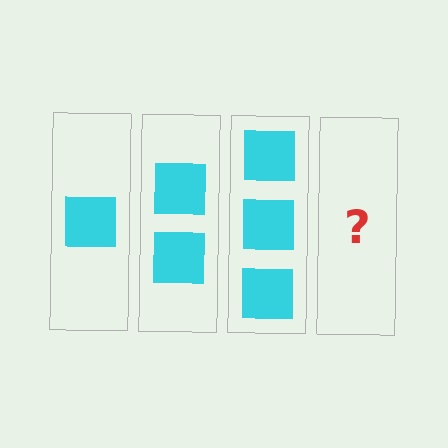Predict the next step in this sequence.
The next step is 4 squares.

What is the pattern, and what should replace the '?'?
The pattern is that each step adds one more square. The '?' should be 4 squares.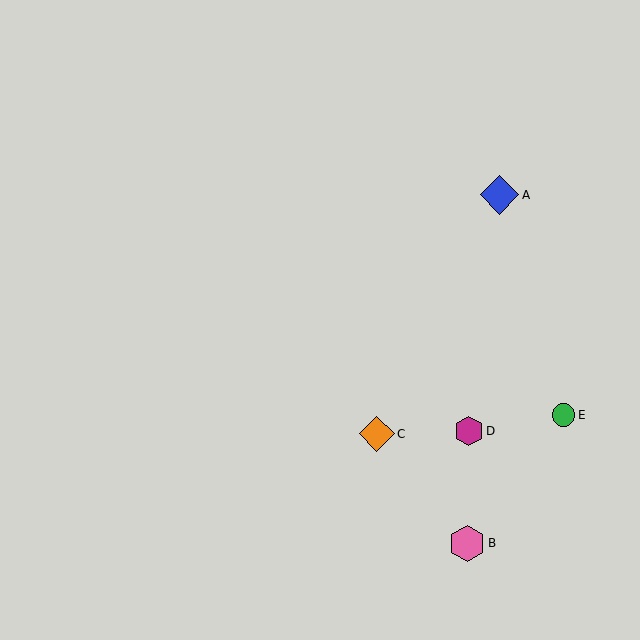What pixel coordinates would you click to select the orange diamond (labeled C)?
Click at (377, 434) to select the orange diamond C.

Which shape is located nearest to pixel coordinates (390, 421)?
The orange diamond (labeled C) at (377, 434) is nearest to that location.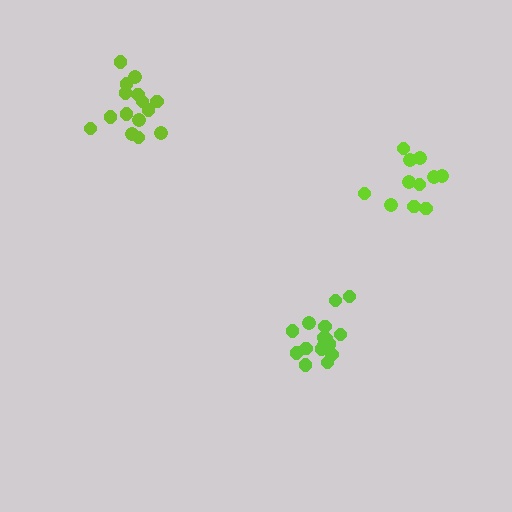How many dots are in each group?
Group 1: 16 dots, Group 2: 11 dots, Group 3: 15 dots (42 total).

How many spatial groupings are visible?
There are 3 spatial groupings.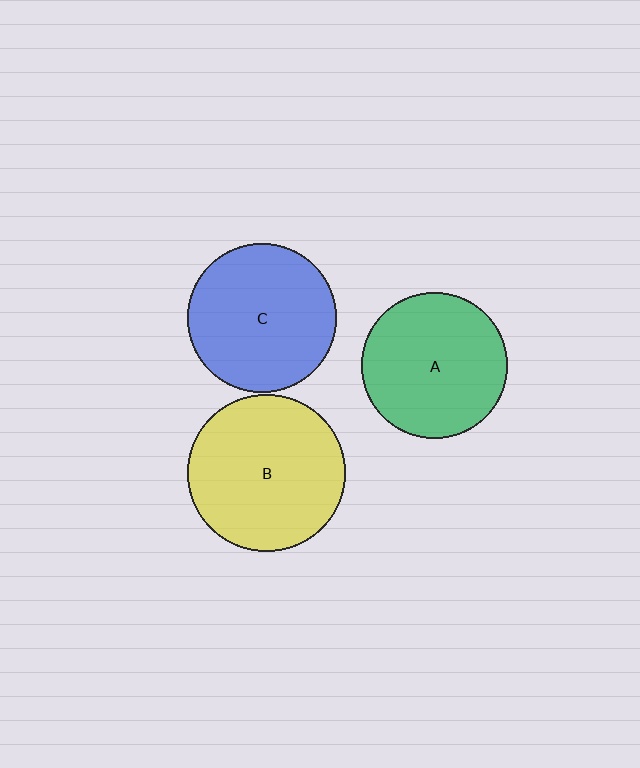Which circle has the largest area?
Circle B (yellow).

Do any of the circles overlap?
No, none of the circles overlap.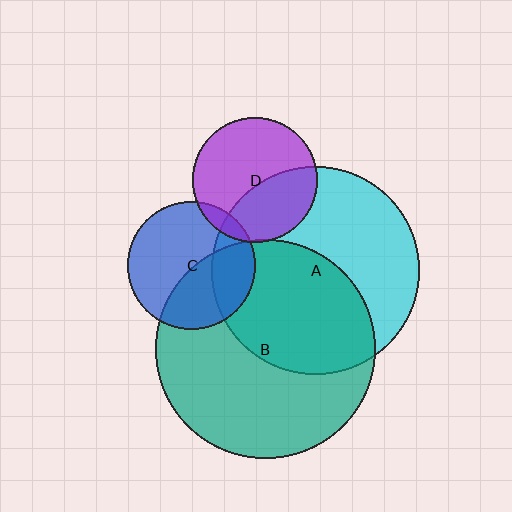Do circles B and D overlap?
Yes.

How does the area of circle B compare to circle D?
Approximately 3.1 times.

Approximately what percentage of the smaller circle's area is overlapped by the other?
Approximately 5%.